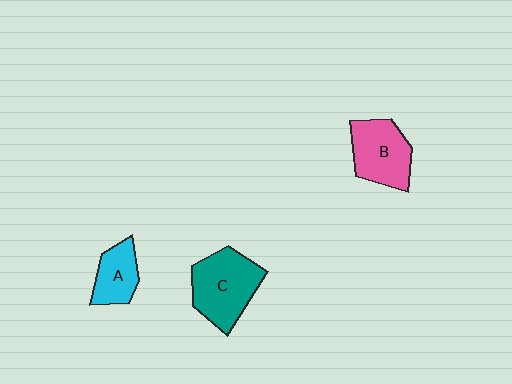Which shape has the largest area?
Shape C (teal).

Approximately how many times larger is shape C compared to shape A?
Approximately 1.8 times.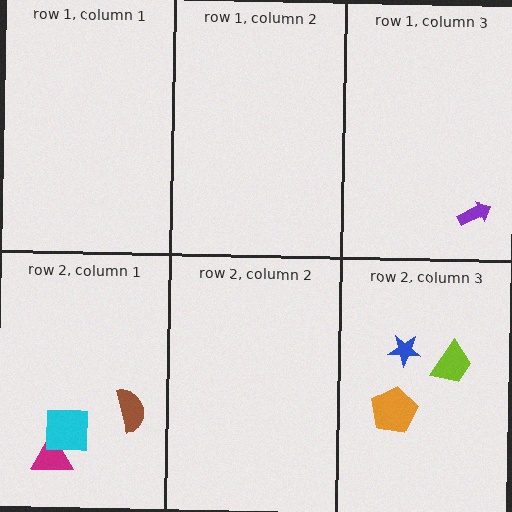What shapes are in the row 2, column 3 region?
The lime trapezoid, the orange pentagon, the blue star.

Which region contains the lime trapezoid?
The row 2, column 3 region.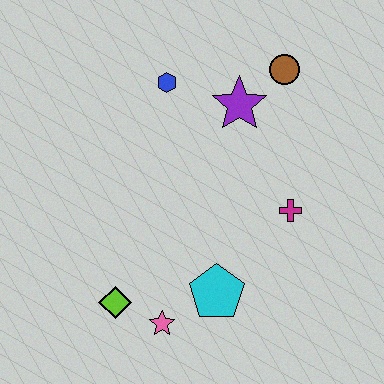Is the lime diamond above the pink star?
Yes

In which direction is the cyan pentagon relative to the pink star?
The cyan pentagon is to the right of the pink star.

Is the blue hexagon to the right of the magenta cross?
No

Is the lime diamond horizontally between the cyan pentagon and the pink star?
No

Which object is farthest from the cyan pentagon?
The brown circle is farthest from the cyan pentagon.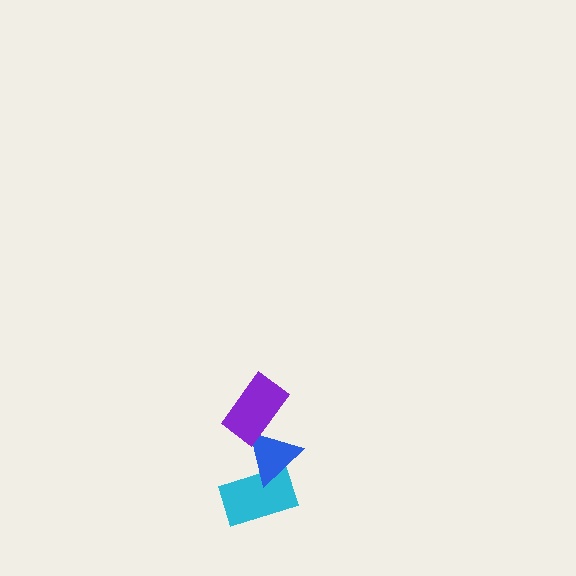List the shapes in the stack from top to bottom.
From top to bottom: the purple rectangle, the blue triangle, the cyan rectangle.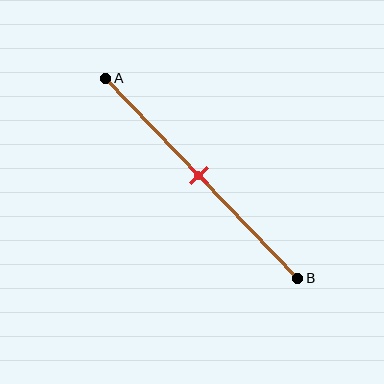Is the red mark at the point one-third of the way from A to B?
No, the mark is at about 50% from A, not at the 33% one-third point.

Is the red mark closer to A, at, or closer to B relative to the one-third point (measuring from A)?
The red mark is closer to point B than the one-third point of segment AB.